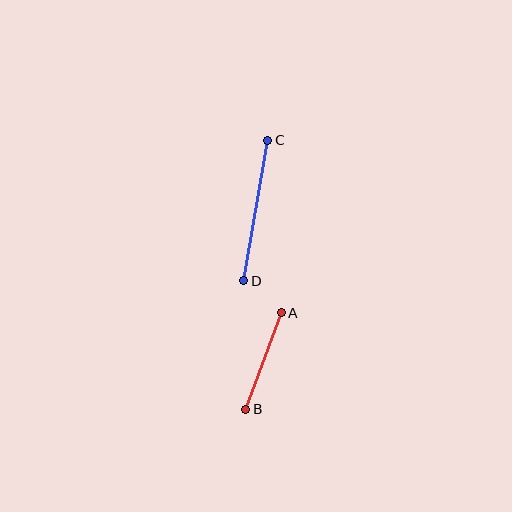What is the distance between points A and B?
The distance is approximately 103 pixels.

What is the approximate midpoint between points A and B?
The midpoint is at approximately (263, 361) pixels.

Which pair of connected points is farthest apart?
Points C and D are farthest apart.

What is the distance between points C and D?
The distance is approximately 143 pixels.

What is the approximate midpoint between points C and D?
The midpoint is at approximately (256, 211) pixels.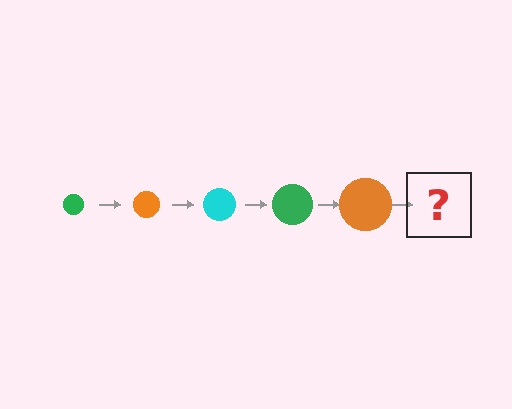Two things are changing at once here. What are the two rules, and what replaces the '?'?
The two rules are that the circle grows larger each step and the color cycles through green, orange, and cyan. The '?' should be a cyan circle, larger than the previous one.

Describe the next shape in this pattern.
It should be a cyan circle, larger than the previous one.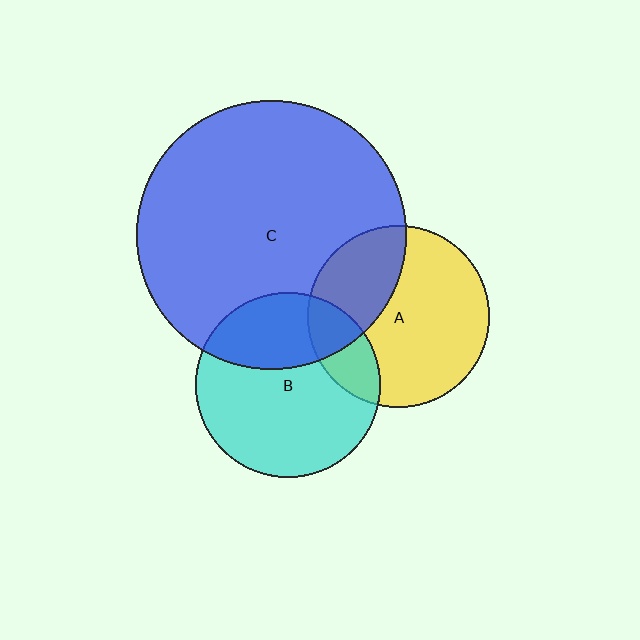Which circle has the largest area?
Circle C (blue).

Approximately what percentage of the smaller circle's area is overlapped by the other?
Approximately 30%.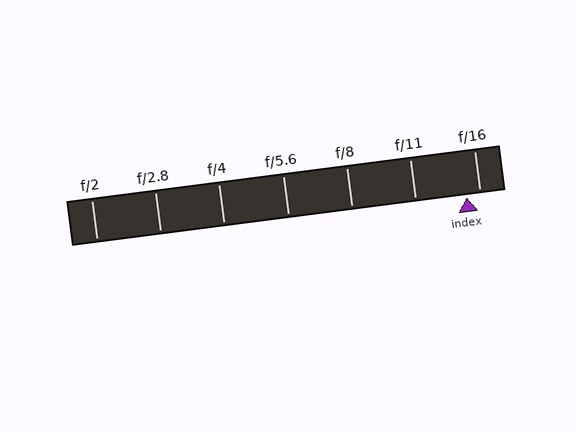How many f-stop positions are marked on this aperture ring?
There are 7 f-stop positions marked.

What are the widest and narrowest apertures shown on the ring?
The widest aperture shown is f/2 and the narrowest is f/16.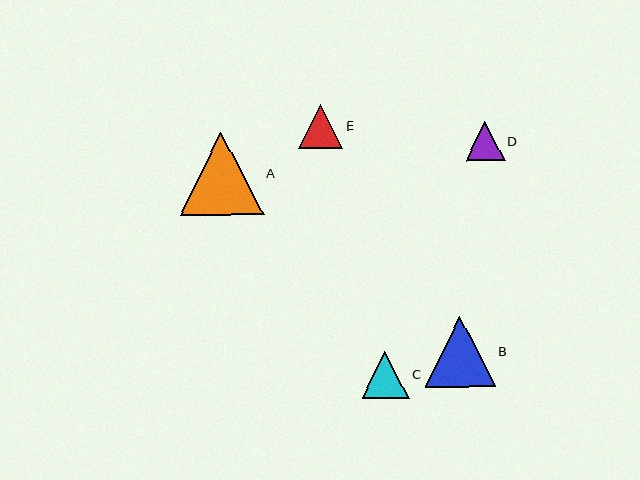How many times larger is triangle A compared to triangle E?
Triangle A is approximately 1.9 times the size of triangle E.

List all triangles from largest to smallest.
From largest to smallest: A, B, C, E, D.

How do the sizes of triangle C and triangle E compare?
Triangle C and triangle E are approximately the same size.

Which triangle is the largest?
Triangle A is the largest with a size of approximately 84 pixels.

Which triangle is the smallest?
Triangle D is the smallest with a size of approximately 39 pixels.